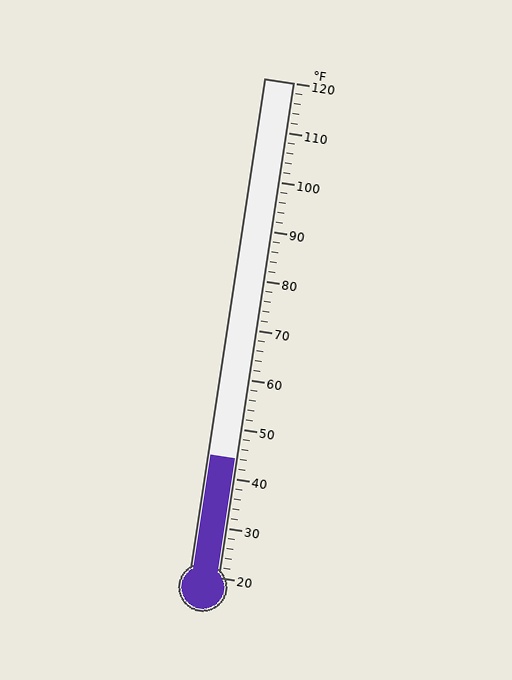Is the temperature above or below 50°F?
The temperature is below 50°F.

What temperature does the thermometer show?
The thermometer shows approximately 44°F.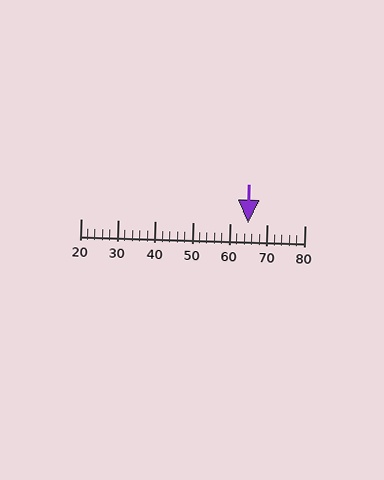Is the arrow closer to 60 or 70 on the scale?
The arrow is closer to 60.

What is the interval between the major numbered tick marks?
The major tick marks are spaced 10 units apart.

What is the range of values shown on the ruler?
The ruler shows values from 20 to 80.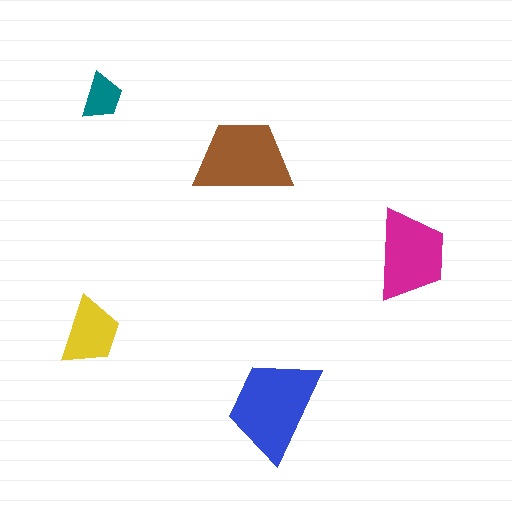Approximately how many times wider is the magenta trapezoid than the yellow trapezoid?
About 1.5 times wider.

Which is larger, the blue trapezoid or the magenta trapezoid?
The blue one.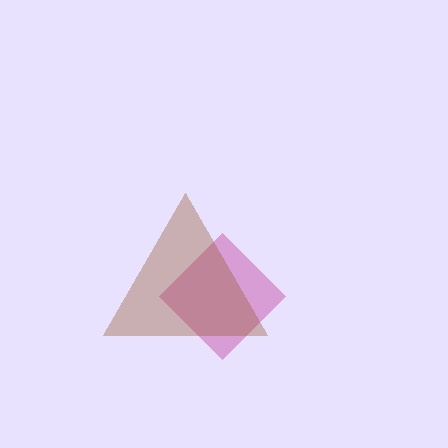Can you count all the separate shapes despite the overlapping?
Yes, there are 2 separate shapes.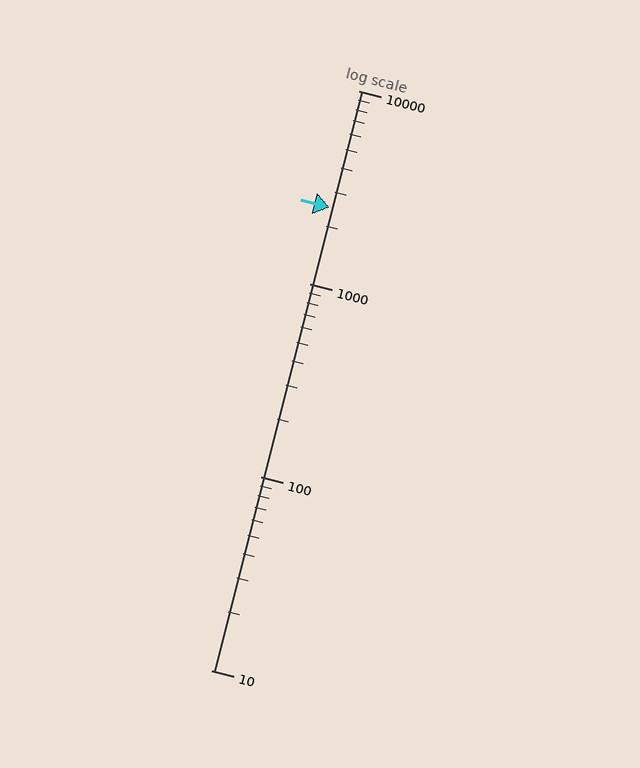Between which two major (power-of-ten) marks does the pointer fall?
The pointer is between 1000 and 10000.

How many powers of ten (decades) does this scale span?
The scale spans 3 decades, from 10 to 10000.